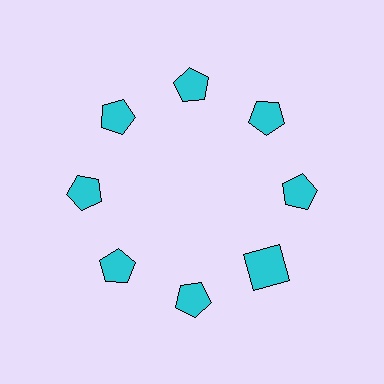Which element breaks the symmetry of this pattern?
The cyan square at roughly the 4 o'clock position breaks the symmetry. All other shapes are cyan pentagons.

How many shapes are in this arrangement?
There are 8 shapes arranged in a ring pattern.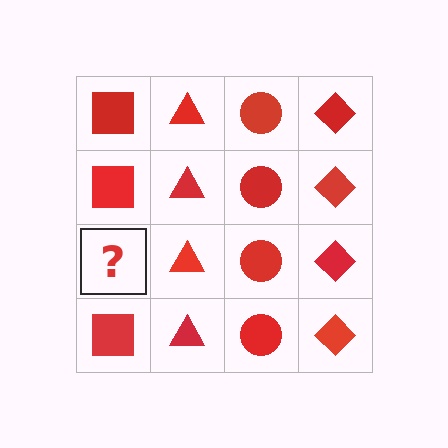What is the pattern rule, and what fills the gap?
The rule is that each column has a consistent shape. The gap should be filled with a red square.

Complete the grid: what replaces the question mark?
The question mark should be replaced with a red square.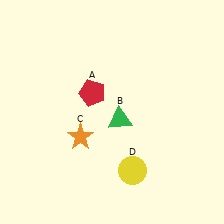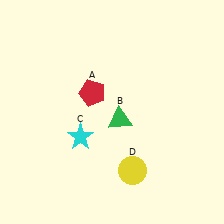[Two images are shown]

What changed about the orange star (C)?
In Image 1, C is orange. In Image 2, it changed to cyan.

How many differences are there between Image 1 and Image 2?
There is 1 difference between the two images.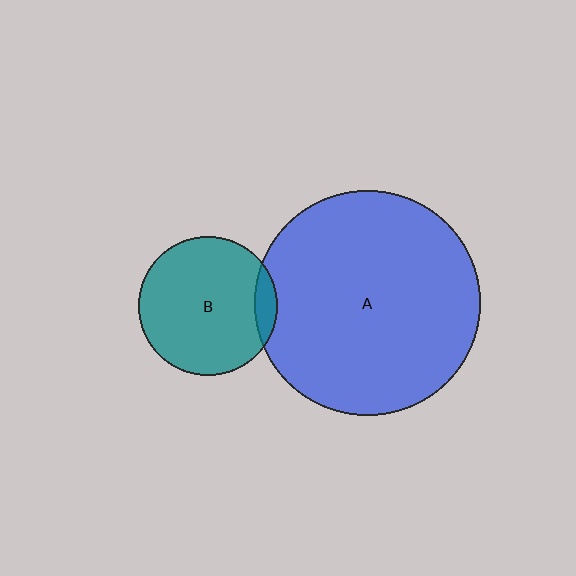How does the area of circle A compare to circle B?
Approximately 2.6 times.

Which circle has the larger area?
Circle A (blue).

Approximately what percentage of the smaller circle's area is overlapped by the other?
Approximately 10%.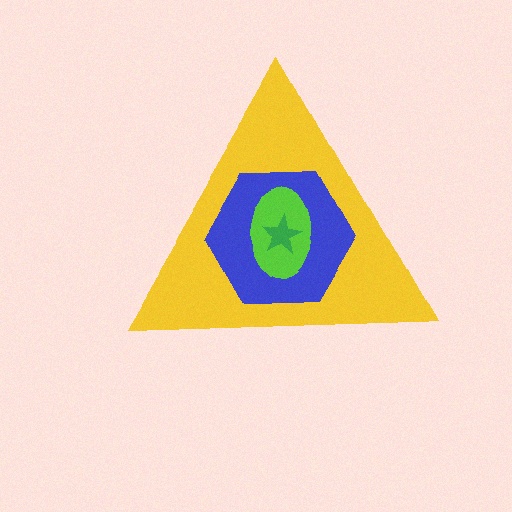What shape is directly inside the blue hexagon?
The lime ellipse.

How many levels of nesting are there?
4.